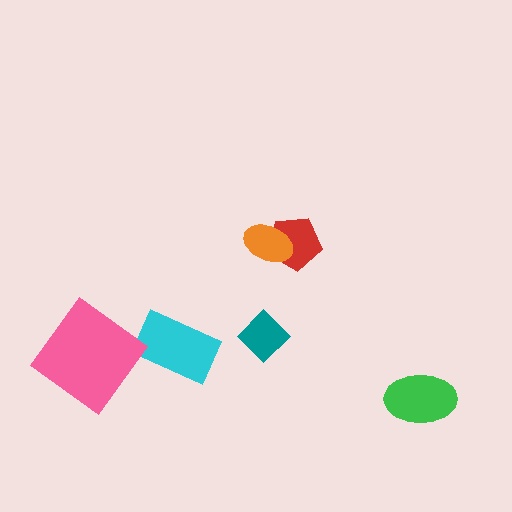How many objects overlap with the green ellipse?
0 objects overlap with the green ellipse.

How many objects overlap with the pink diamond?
0 objects overlap with the pink diamond.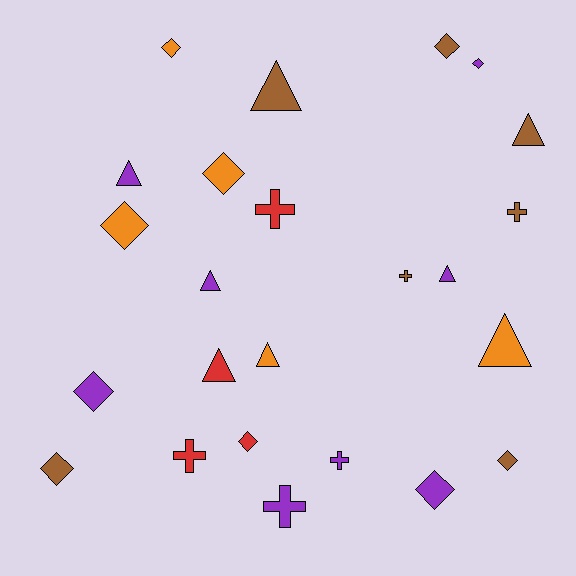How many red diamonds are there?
There is 1 red diamond.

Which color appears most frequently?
Purple, with 8 objects.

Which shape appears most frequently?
Diamond, with 10 objects.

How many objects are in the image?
There are 24 objects.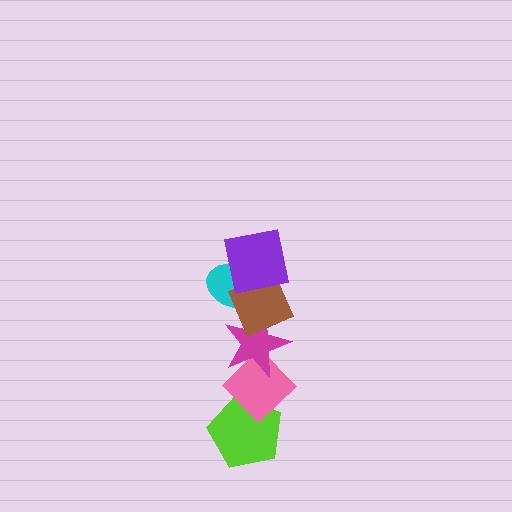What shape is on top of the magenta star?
The cyan ellipse is on top of the magenta star.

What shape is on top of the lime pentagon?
The pink diamond is on top of the lime pentagon.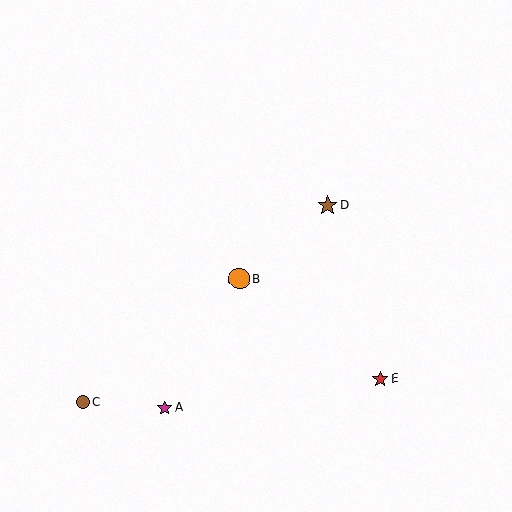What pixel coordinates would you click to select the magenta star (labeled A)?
Click at (164, 408) to select the magenta star A.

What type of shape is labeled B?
Shape B is an orange circle.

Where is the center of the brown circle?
The center of the brown circle is at (83, 402).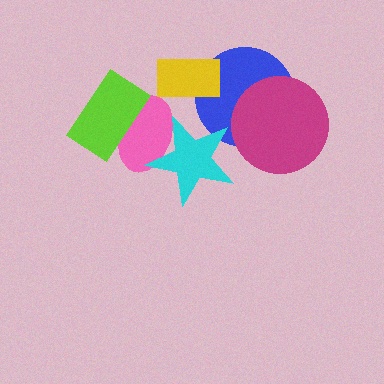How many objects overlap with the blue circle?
3 objects overlap with the blue circle.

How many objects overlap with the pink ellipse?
2 objects overlap with the pink ellipse.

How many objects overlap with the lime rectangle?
1 object overlaps with the lime rectangle.